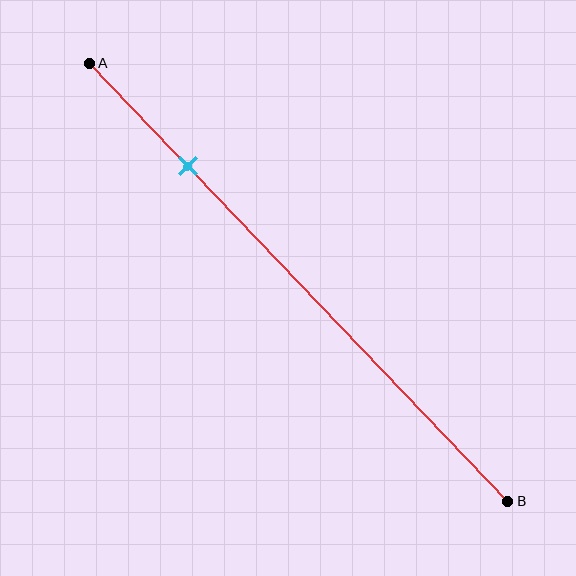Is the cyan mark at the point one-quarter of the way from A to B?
Yes, the mark is approximately at the one-quarter point.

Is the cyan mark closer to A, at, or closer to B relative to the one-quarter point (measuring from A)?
The cyan mark is approximately at the one-quarter point of segment AB.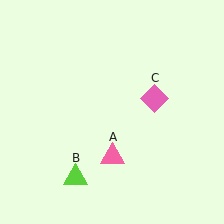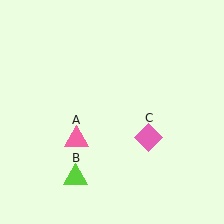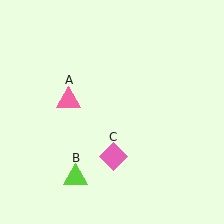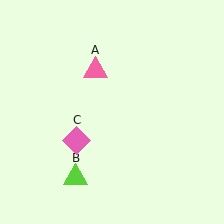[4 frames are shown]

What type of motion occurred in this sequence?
The pink triangle (object A), pink diamond (object C) rotated clockwise around the center of the scene.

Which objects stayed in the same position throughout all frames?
Lime triangle (object B) remained stationary.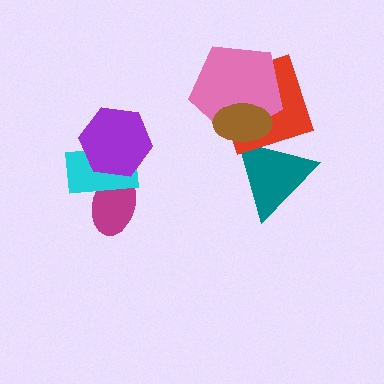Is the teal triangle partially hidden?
Yes, it is partially covered by another shape.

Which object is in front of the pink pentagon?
The brown ellipse is in front of the pink pentagon.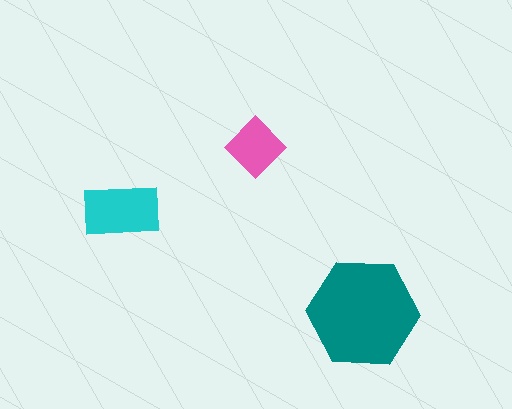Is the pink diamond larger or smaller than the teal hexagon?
Smaller.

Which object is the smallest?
The pink diamond.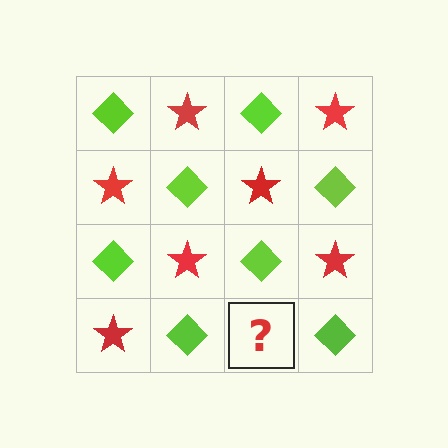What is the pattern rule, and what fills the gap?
The rule is that it alternates lime diamond and red star in a checkerboard pattern. The gap should be filled with a red star.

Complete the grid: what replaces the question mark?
The question mark should be replaced with a red star.